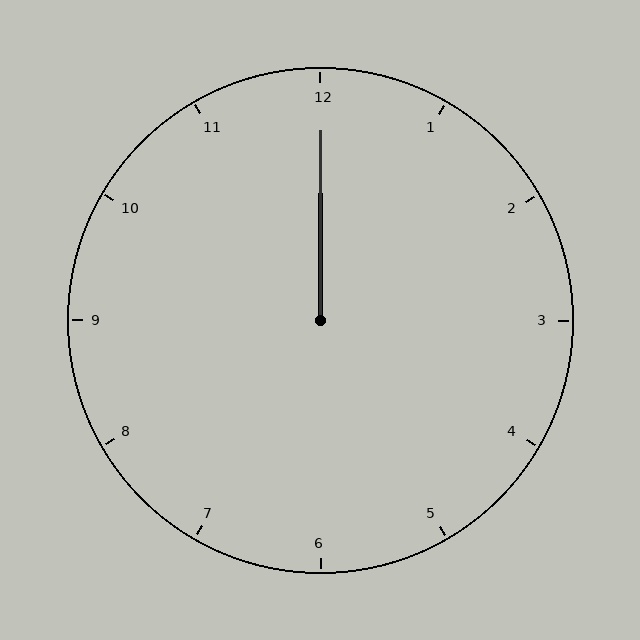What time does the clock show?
12:00.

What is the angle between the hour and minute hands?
Approximately 0 degrees.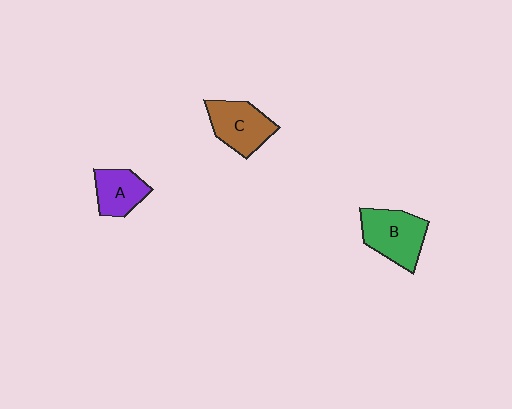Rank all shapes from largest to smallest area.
From largest to smallest: B (green), C (brown), A (purple).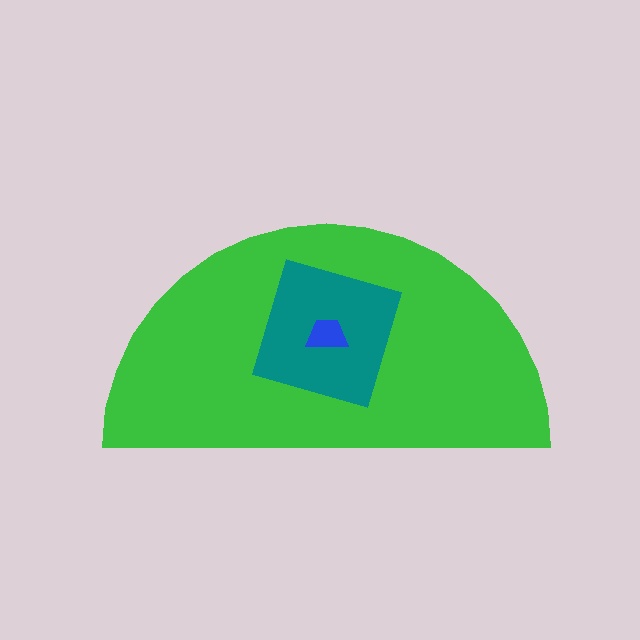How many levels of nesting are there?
3.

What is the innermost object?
The blue trapezoid.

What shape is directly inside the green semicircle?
The teal diamond.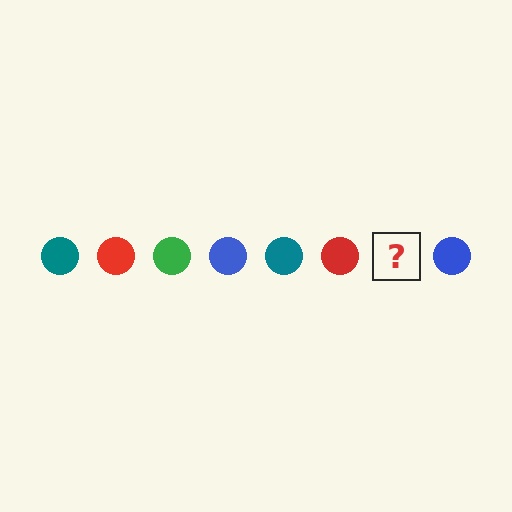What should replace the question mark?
The question mark should be replaced with a green circle.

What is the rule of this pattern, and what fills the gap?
The rule is that the pattern cycles through teal, red, green, blue circles. The gap should be filled with a green circle.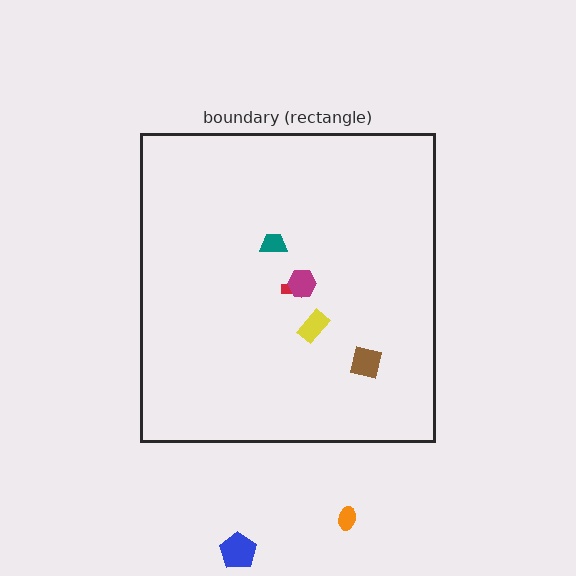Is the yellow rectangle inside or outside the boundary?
Inside.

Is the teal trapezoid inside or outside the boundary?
Inside.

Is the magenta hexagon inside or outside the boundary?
Inside.